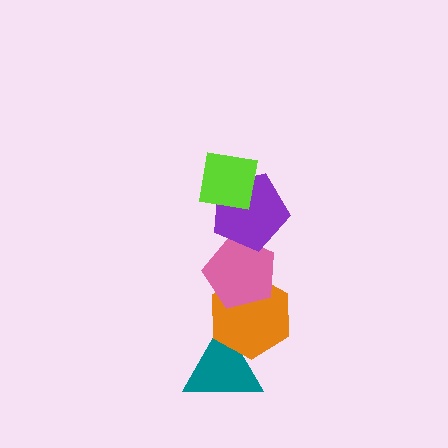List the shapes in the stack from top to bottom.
From top to bottom: the lime square, the purple pentagon, the pink pentagon, the orange hexagon, the teal triangle.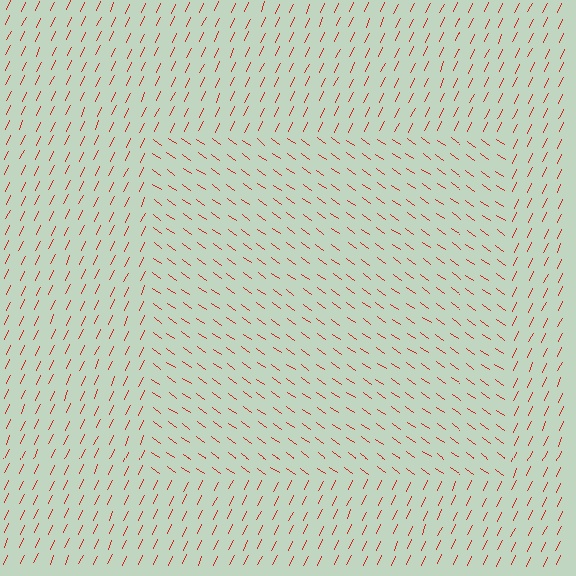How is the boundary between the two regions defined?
The boundary is defined purely by a change in line orientation (approximately 79 degrees difference). All lines are the same color and thickness.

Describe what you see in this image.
The image is filled with small red line segments. A rectangle region in the image has lines oriented differently from the surrounding lines, creating a visible texture boundary.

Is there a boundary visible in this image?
Yes, there is a texture boundary formed by a change in line orientation.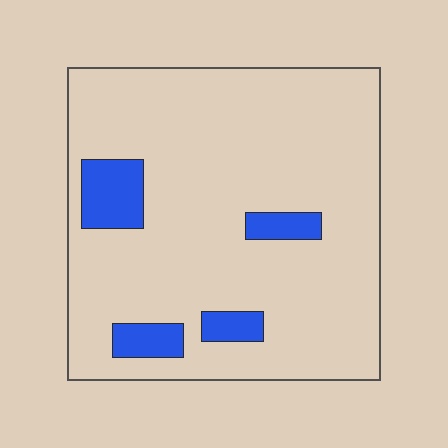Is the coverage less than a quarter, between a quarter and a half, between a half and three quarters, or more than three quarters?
Less than a quarter.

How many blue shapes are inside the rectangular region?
4.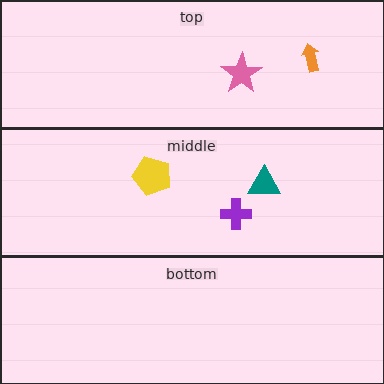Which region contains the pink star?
The top region.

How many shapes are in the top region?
2.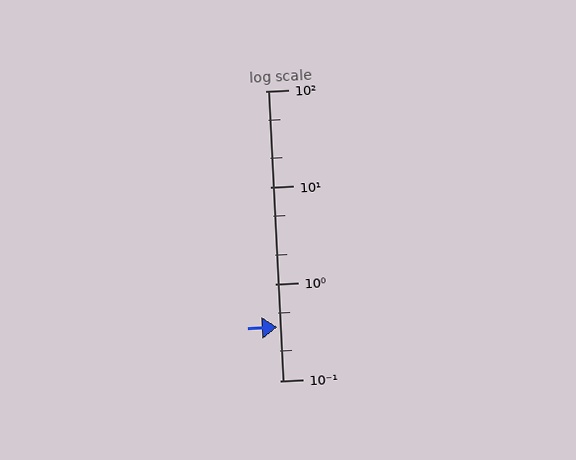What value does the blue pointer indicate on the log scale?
The pointer indicates approximately 0.36.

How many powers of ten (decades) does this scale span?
The scale spans 3 decades, from 0.1 to 100.